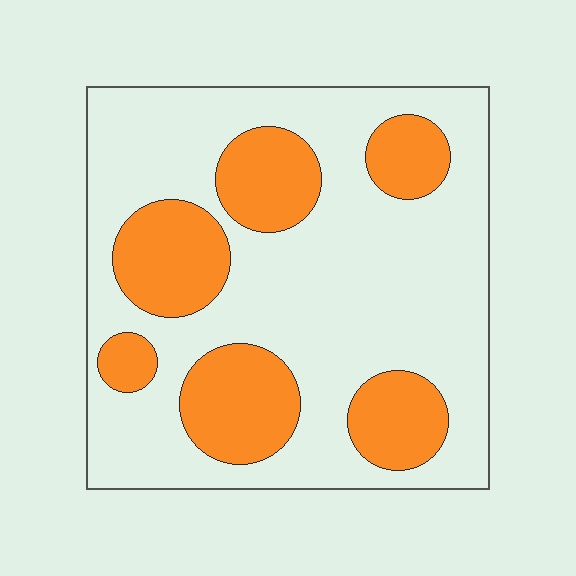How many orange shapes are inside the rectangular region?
6.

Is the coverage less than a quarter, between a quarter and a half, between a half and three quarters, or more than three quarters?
Between a quarter and a half.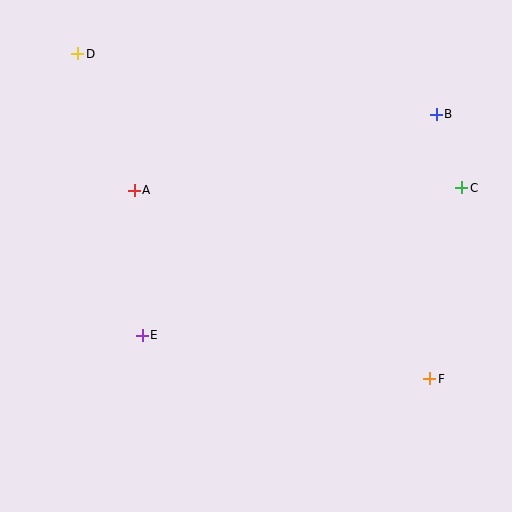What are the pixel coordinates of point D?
Point D is at (78, 54).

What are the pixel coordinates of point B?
Point B is at (436, 114).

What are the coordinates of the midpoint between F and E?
The midpoint between F and E is at (286, 357).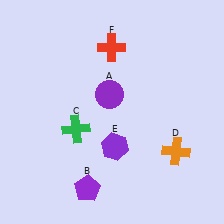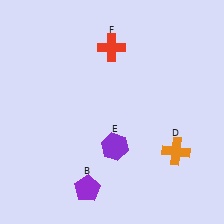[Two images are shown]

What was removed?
The green cross (C), the purple circle (A) were removed in Image 2.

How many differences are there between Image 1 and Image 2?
There are 2 differences between the two images.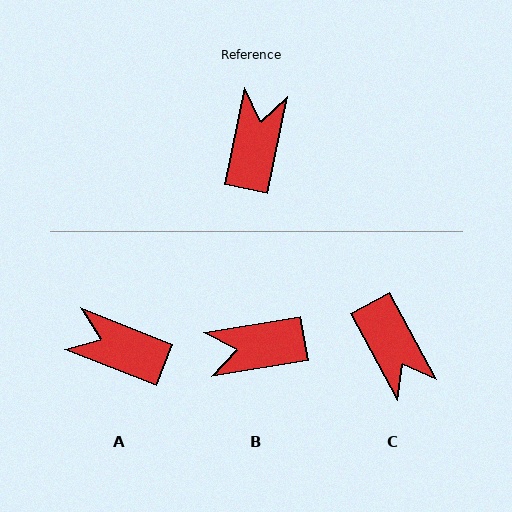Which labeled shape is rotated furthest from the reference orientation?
C, about 140 degrees away.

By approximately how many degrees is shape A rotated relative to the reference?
Approximately 80 degrees counter-clockwise.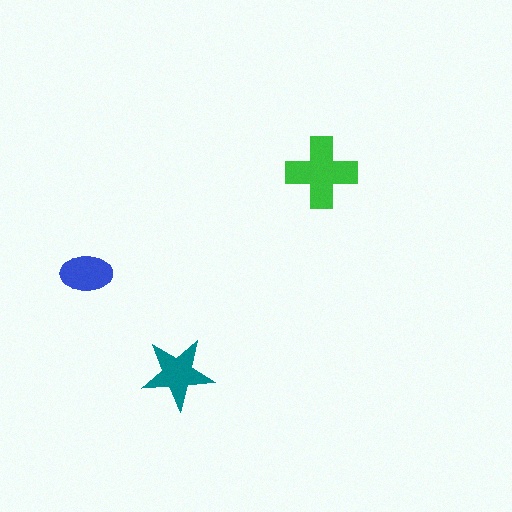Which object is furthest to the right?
The green cross is rightmost.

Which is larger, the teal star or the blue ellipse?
The teal star.